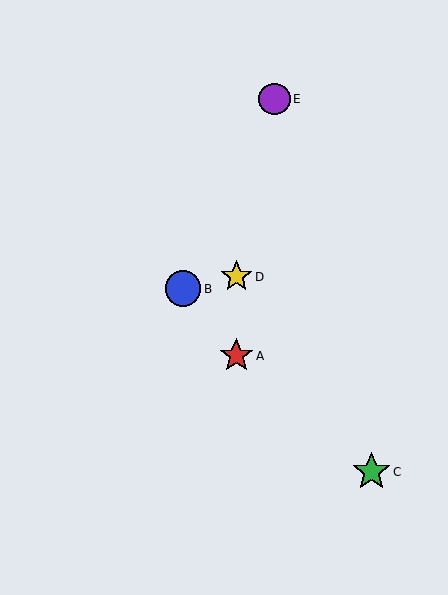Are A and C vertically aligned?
No, A is at x≈236 and C is at x≈371.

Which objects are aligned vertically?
Objects A, D are aligned vertically.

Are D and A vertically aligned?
Yes, both are at x≈236.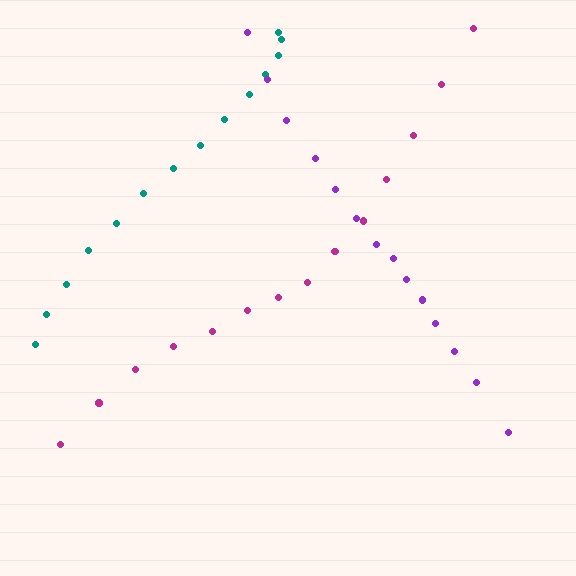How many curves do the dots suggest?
There are 3 distinct paths.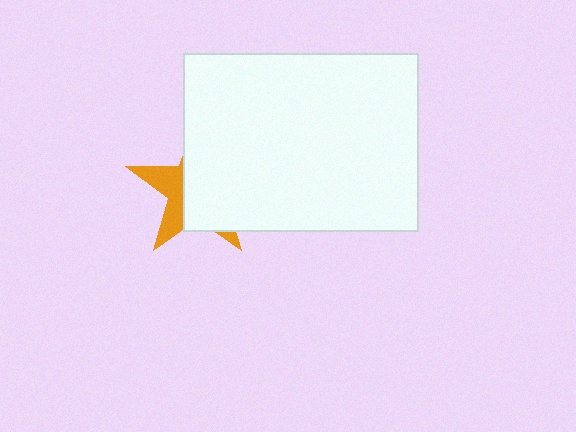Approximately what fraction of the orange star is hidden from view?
Roughly 65% of the orange star is hidden behind the white rectangle.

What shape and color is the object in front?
The object in front is a white rectangle.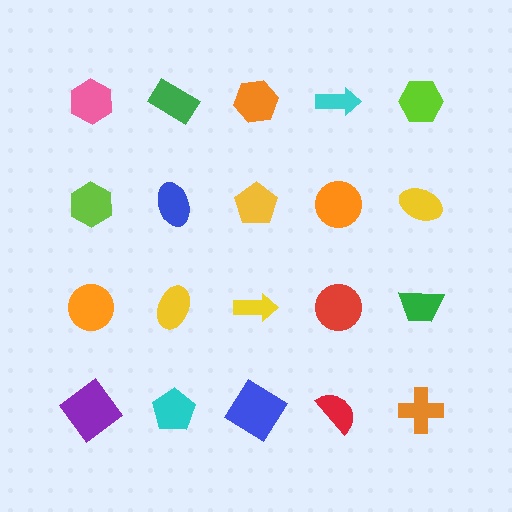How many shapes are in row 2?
5 shapes.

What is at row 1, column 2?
A green rectangle.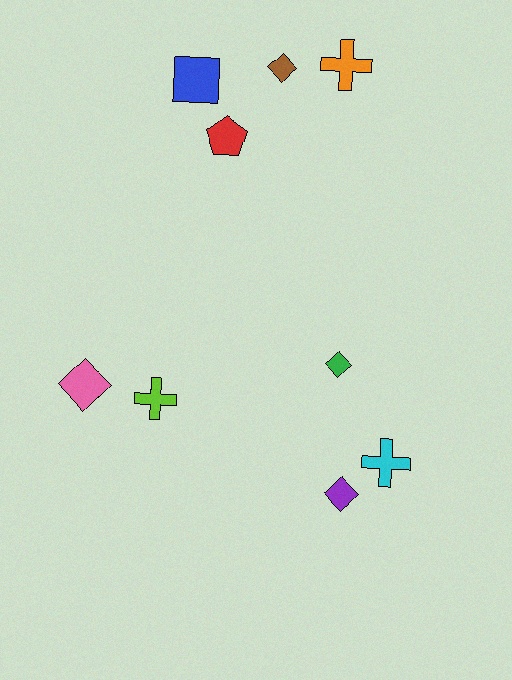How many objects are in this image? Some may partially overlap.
There are 9 objects.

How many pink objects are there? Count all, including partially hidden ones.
There is 1 pink object.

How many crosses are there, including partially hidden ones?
There are 3 crosses.